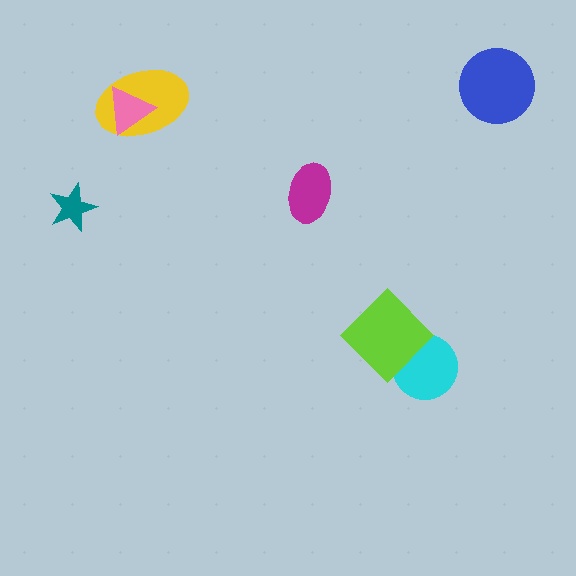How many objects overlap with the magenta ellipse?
0 objects overlap with the magenta ellipse.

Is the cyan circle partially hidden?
Yes, it is partially covered by another shape.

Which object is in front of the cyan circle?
The lime diamond is in front of the cyan circle.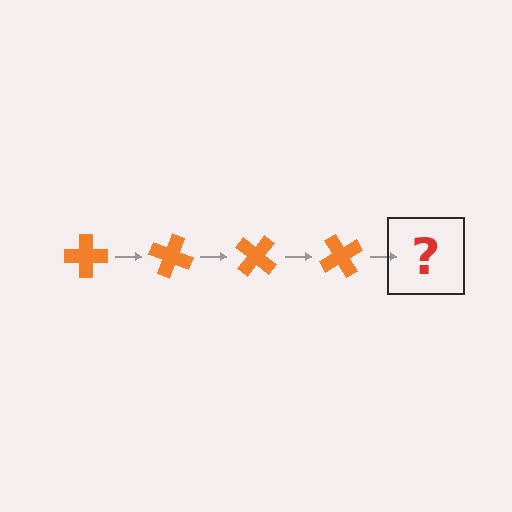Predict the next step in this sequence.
The next step is an orange cross rotated 80 degrees.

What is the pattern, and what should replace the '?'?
The pattern is that the cross rotates 20 degrees each step. The '?' should be an orange cross rotated 80 degrees.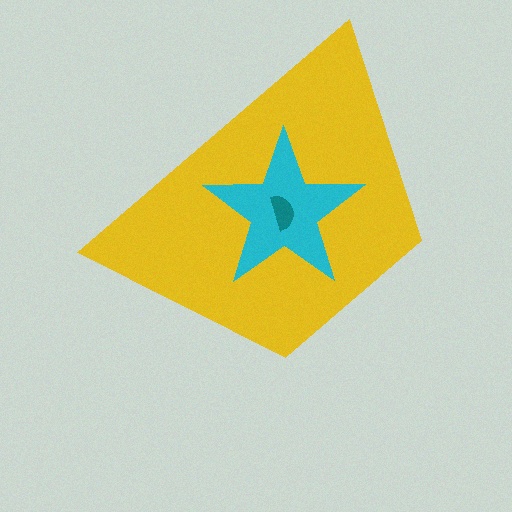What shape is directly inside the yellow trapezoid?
The cyan star.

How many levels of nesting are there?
3.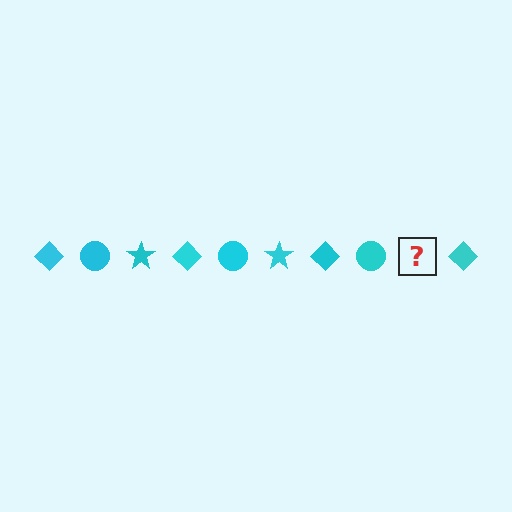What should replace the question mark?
The question mark should be replaced with a cyan star.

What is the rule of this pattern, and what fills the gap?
The rule is that the pattern cycles through diamond, circle, star shapes in cyan. The gap should be filled with a cyan star.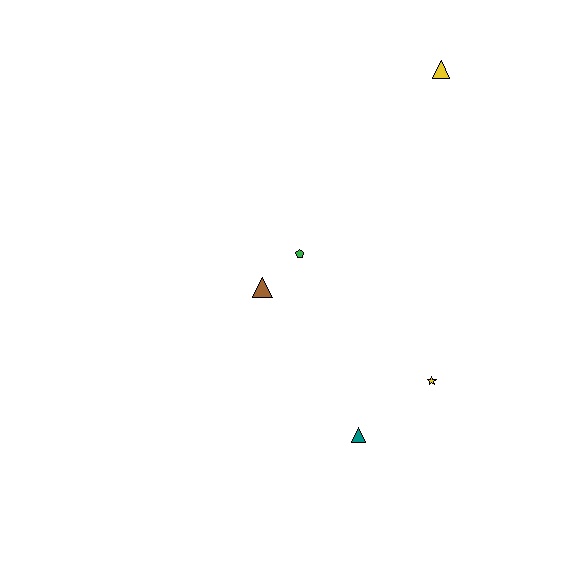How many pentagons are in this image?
There is 1 pentagon.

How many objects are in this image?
There are 5 objects.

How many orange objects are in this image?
There are no orange objects.